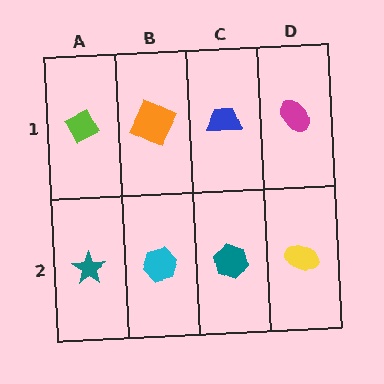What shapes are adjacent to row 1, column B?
A cyan hexagon (row 2, column B), a lime diamond (row 1, column A), a blue trapezoid (row 1, column C).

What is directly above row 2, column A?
A lime diamond.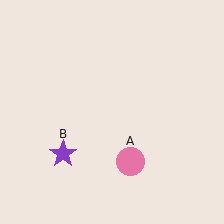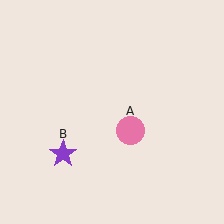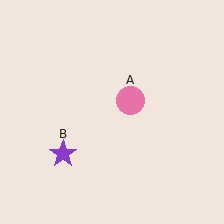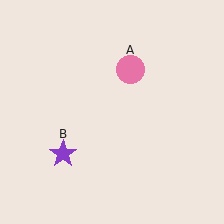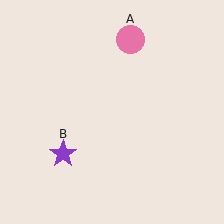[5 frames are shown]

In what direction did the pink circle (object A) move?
The pink circle (object A) moved up.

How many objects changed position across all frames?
1 object changed position: pink circle (object A).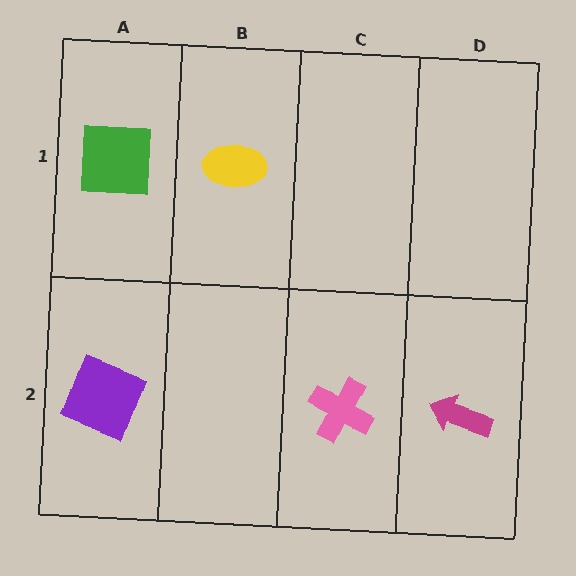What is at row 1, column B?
A yellow ellipse.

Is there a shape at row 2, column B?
No, that cell is empty.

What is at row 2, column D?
A magenta arrow.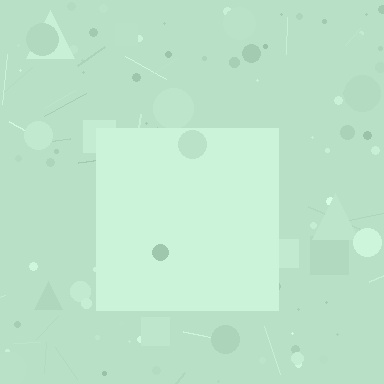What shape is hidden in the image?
A square is hidden in the image.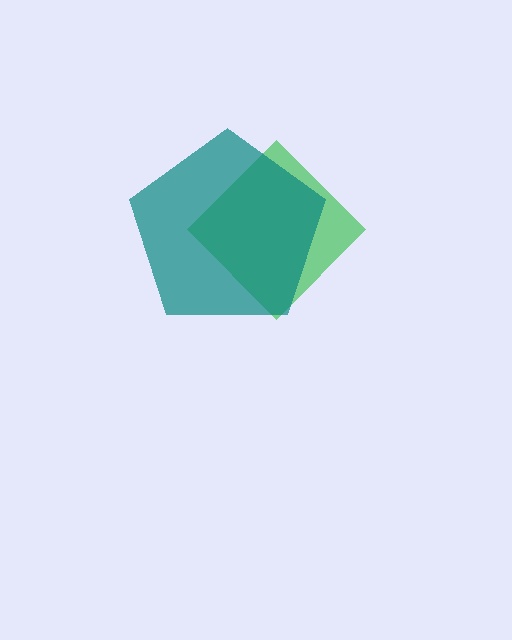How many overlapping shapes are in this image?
There are 2 overlapping shapes in the image.